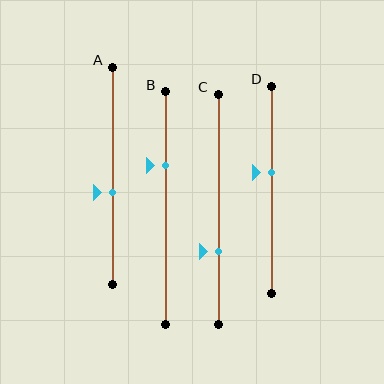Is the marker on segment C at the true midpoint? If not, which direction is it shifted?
No, the marker on segment C is shifted downward by about 18% of the segment length.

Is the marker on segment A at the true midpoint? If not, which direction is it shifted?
No, the marker on segment A is shifted downward by about 8% of the segment length.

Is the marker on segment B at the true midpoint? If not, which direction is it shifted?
No, the marker on segment B is shifted upward by about 18% of the segment length.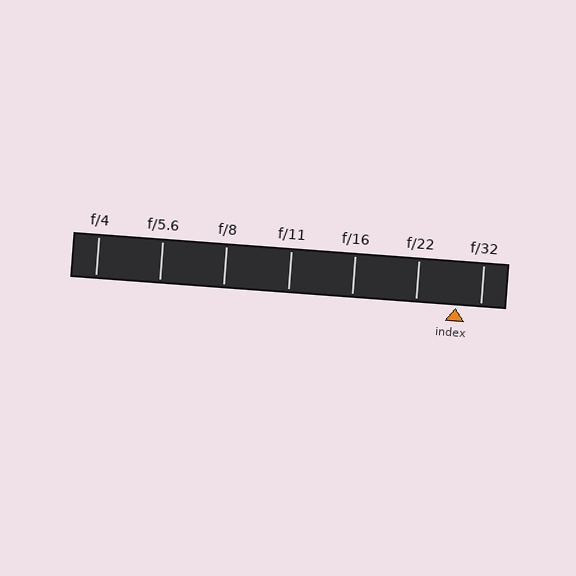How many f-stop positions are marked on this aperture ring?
There are 7 f-stop positions marked.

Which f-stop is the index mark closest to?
The index mark is closest to f/32.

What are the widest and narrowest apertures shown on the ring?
The widest aperture shown is f/4 and the narrowest is f/32.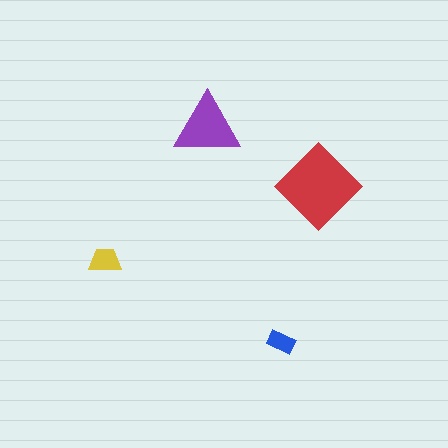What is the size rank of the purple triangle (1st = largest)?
2nd.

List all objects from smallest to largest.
The blue rectangle, the yellow trapezoid, the purple triangle, the red diamond.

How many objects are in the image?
There are 4 objects in the image.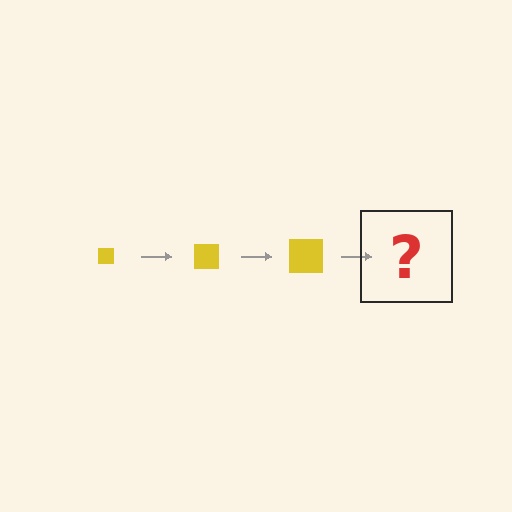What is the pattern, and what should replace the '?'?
The pattern is that the square gets progressively larger each step. The '?' should be a yellow square, larger than the previous one.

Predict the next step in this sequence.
The next step is a yellow square, larger than the previous one.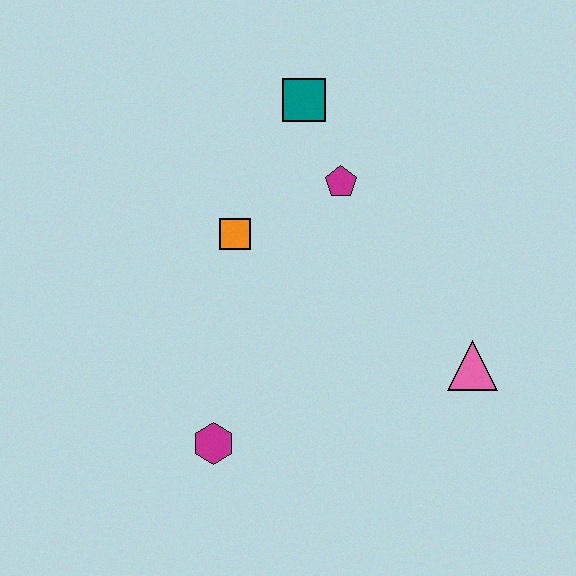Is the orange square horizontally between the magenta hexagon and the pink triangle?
Yes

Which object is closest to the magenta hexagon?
The orange square is closest to the magenta hexagon.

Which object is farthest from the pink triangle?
The teal square is farthest from the pink triangle.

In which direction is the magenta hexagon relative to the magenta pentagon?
The magenta hexagon is below the magenta pentagon.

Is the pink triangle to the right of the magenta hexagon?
Yes